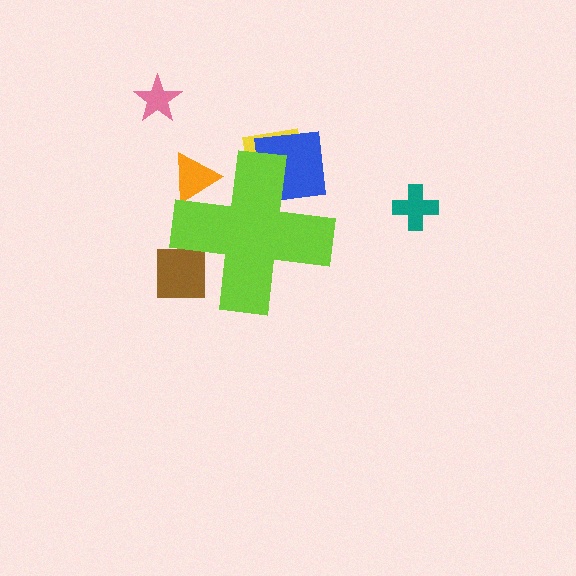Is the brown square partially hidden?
Yes, the brown square is partially hidden behind the lime cross.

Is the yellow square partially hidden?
Yes, the yellow square is partially hidden behind the lime cross.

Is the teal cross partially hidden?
No, the teal cross is fully visible.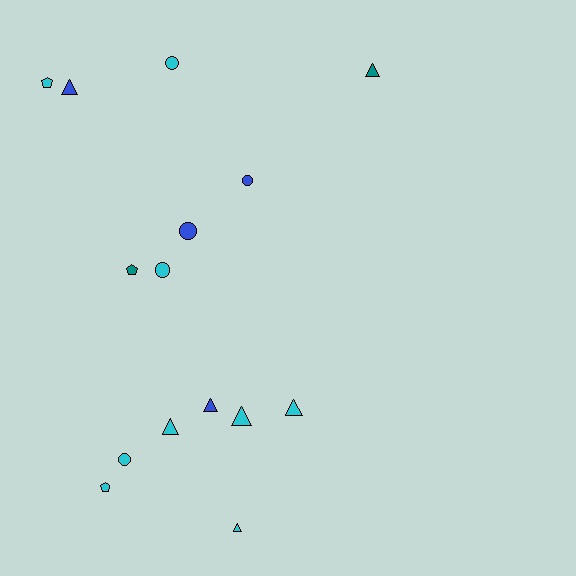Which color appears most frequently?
Cyan, with 9 objects.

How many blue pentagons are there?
There are no blue pentagons.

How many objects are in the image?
There are 15 objects.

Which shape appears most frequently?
Triangle, with 7 objects.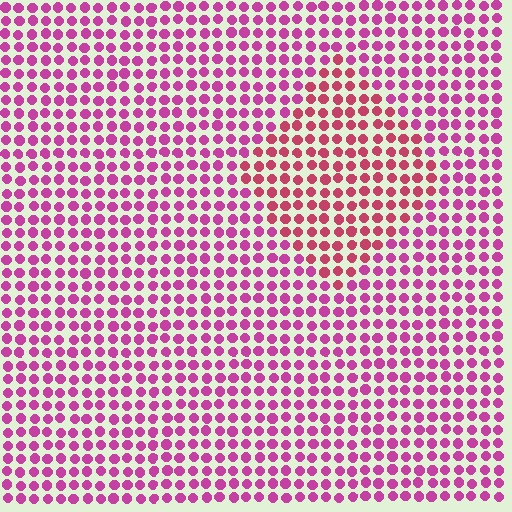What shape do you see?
I see a diamond.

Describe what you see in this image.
The image is filled with small magenta elements in a uniform arrangement. A diamond-shaped region is visible where the elements are tinted to a slightly different hue, forming a subtle color boundary.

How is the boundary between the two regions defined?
The boundary is defined purely by a slight shift in hue (about 27 degrees). Spacing, size, and orientation are identical on both sides.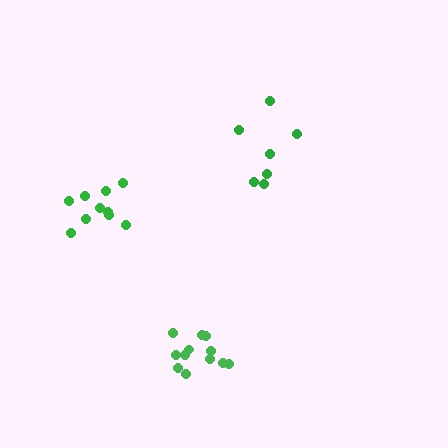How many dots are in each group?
Group 1: 7 dots, Group 2: 12 dots, Group 3: 10 dots (29 total).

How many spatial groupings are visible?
There are 3 spatial groupings.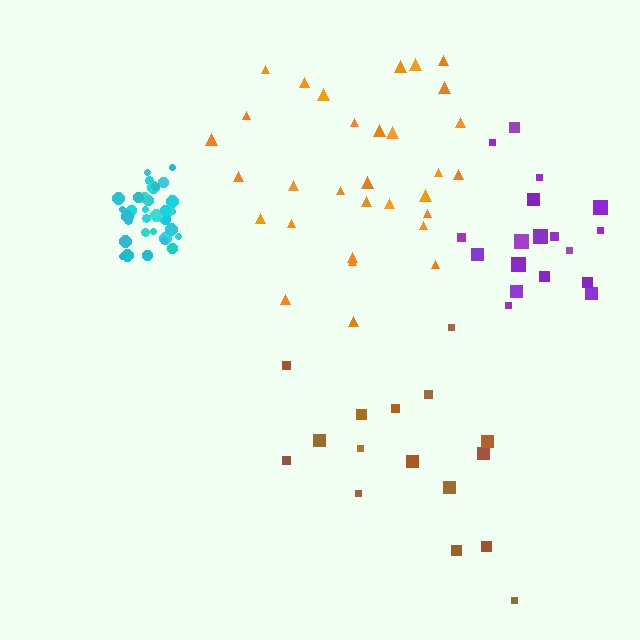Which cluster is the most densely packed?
Cyan.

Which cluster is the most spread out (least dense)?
Brown.